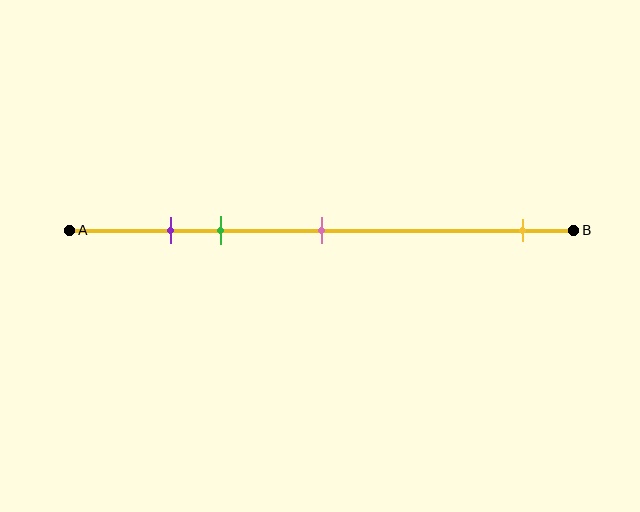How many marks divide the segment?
There are 4 marks dividing the segment.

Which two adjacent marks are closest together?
The purple and green marks are the closest adjacent pair.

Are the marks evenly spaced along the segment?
No, the marks are not evenly spaced.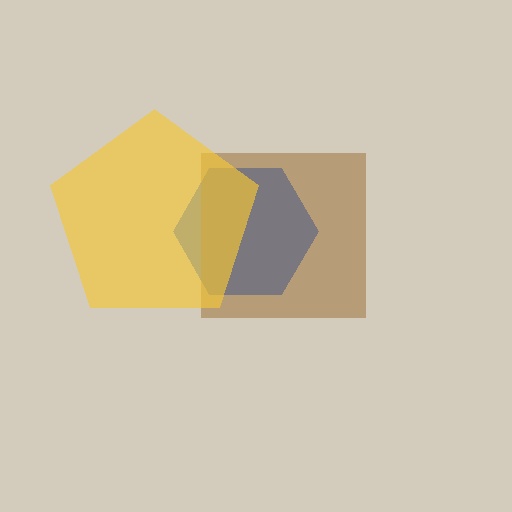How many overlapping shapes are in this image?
There are 3 overlapping shapes in the image.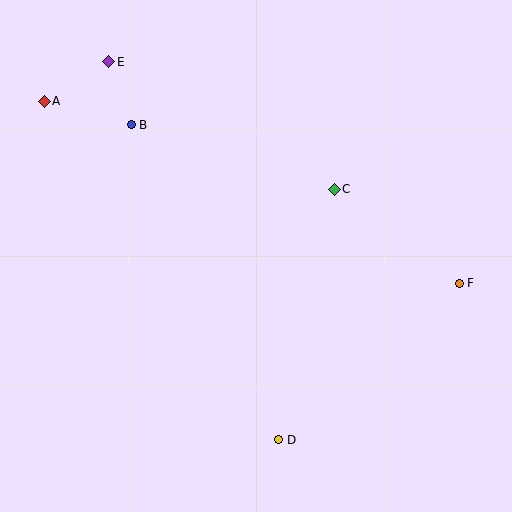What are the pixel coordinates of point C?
Point C is at (334, 189).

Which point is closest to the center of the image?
Point C at (334, 189) is closest to the center.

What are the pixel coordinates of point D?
Point D is at (279, 440).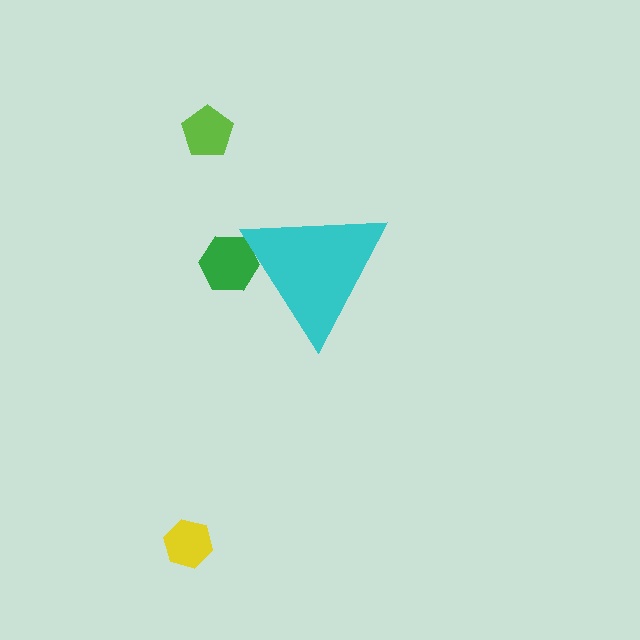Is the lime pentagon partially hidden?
No, the lime pentagon is fully visible.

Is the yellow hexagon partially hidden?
No, the yellow hexagon is fully visible.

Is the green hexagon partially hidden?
Yes, the green hexagon is partially hidden behind the cyan triangle.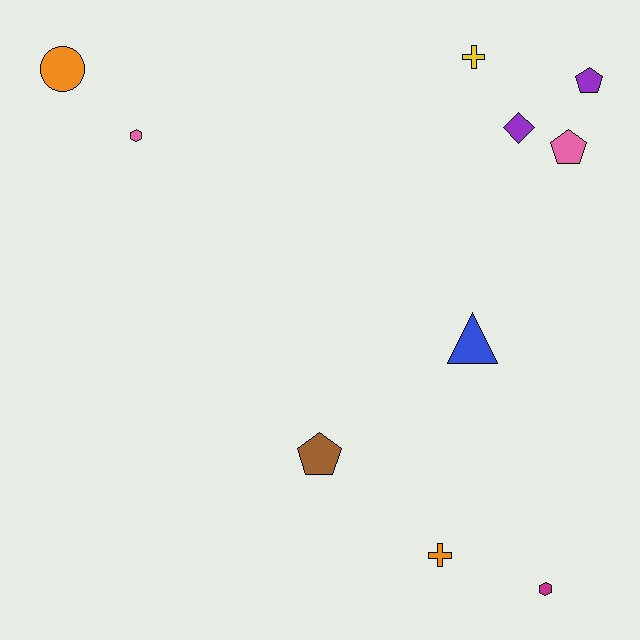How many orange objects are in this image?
There are 2 orange objects.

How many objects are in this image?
There are 10 objects.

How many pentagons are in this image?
There are 3 pentagons.